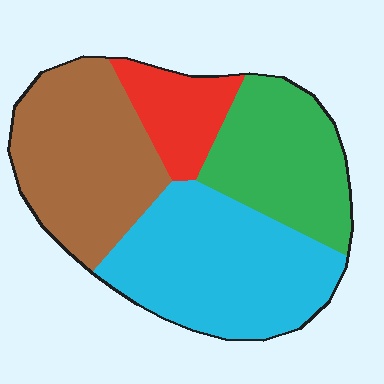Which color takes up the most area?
Cyan, at roughly 35%.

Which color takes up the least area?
Red, at roughly 10%.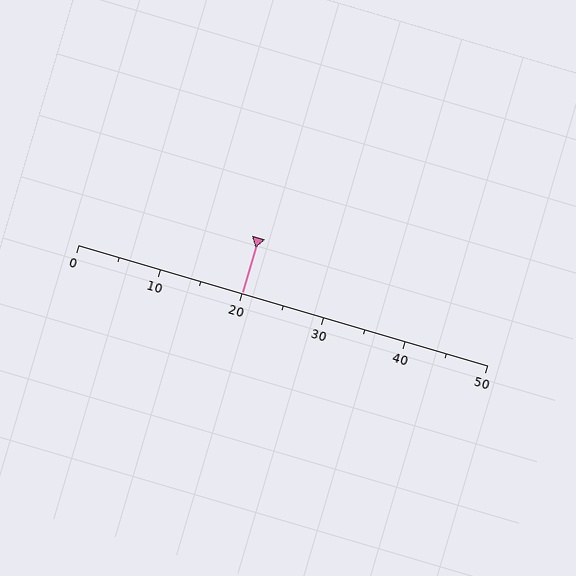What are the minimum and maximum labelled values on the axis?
The axis runs from 0 to 50.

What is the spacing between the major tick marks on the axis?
The major ticks are spaced 10 apart.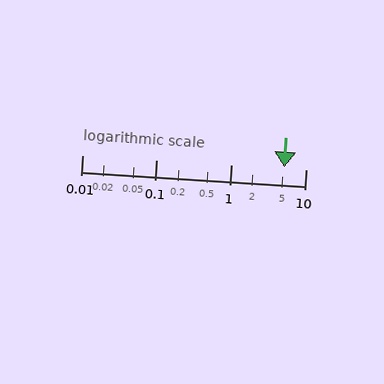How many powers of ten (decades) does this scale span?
The scale spans 3 decades, from 0.01 to 10.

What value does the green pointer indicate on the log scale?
The pointer indicates approximately 5.2.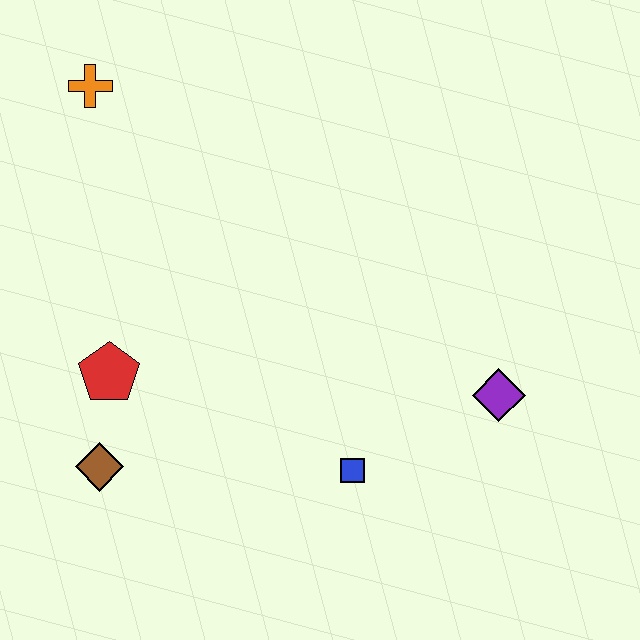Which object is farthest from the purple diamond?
The orange cross is farthest from the purple diamond.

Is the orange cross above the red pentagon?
Yes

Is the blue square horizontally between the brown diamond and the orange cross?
No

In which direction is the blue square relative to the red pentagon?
The blue square is to the right of the red pentagon.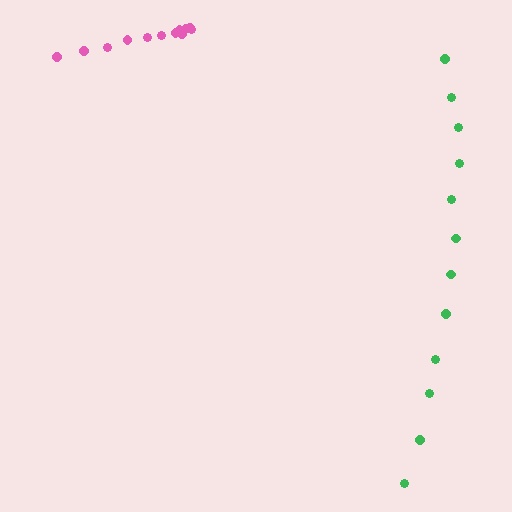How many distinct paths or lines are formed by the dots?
There are 2 distinct paths.